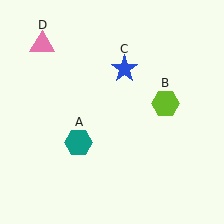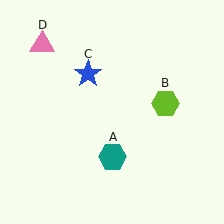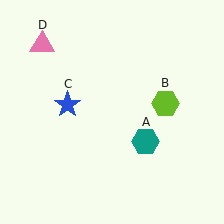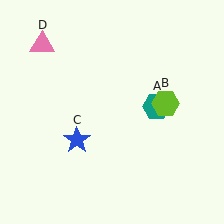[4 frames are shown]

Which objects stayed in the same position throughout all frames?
Lime hexagon (object B) and pink triangle (object D) remained stationary.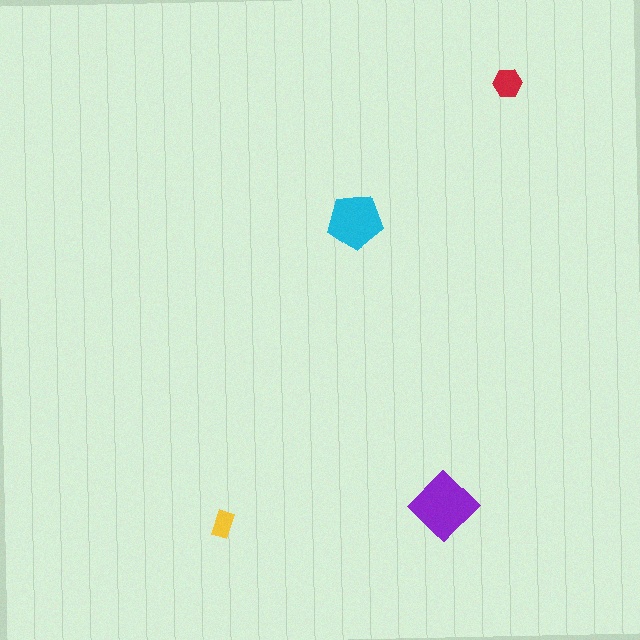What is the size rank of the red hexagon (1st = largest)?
3rd.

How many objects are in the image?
There are 4 objects in the image.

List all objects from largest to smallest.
The purple diamond, the cyan pentagon, the red hexagon, the yellow rectangle.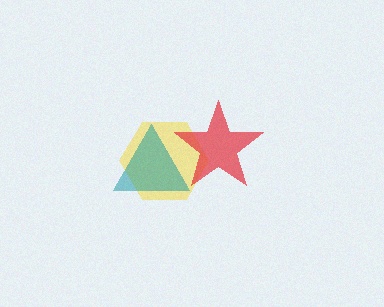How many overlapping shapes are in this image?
There are 3 overlapping shapes in the image.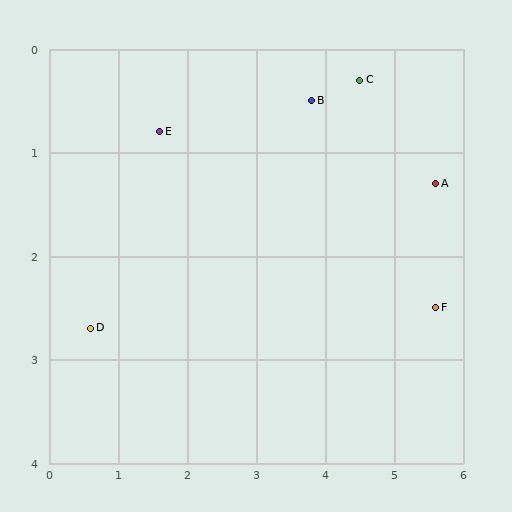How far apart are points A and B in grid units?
Points A and B are about 2.0 grid units apart.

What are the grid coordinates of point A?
Point A is at approximately (5.6, 1.3).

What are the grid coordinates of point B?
Point B is at approximately (3.8, 0.5).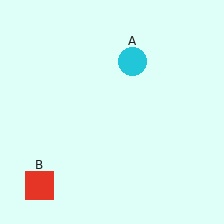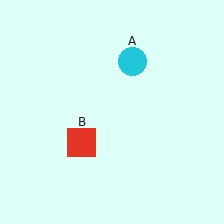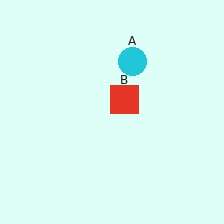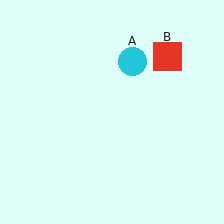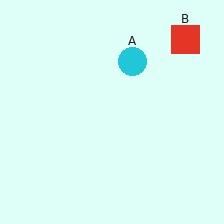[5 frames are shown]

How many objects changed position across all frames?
1 object changed position: red square (object B).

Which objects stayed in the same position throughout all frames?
Cyan circle (object A) remained stationary.